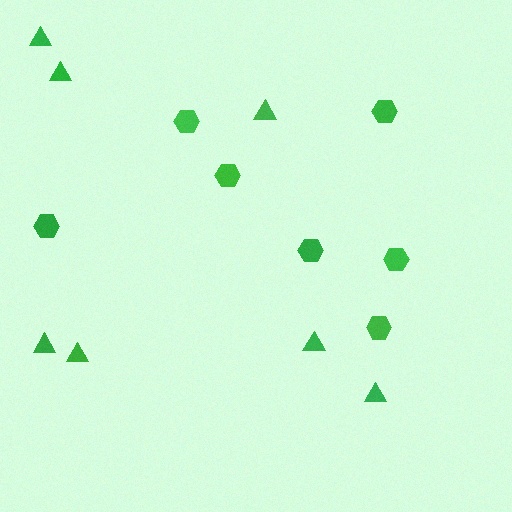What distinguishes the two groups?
There are 2 groups: one group of hexagons (7) and one group of triangles (7).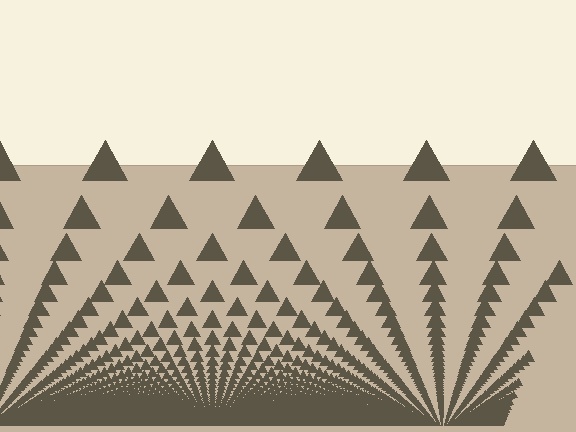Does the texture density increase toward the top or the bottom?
Density increases toward the bottom.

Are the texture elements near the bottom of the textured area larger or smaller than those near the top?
Smaller. The gradient is inverted — elements near the bottom are smaller and denser.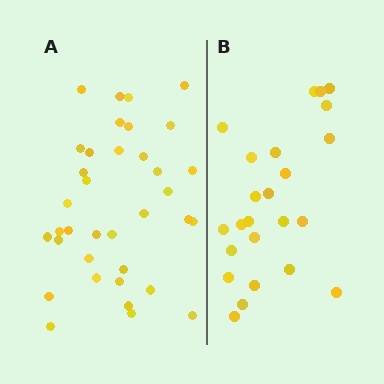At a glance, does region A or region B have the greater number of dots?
Region A (the left region) has more dots.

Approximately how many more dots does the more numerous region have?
Region A has roughly 12 or so more dots than region B.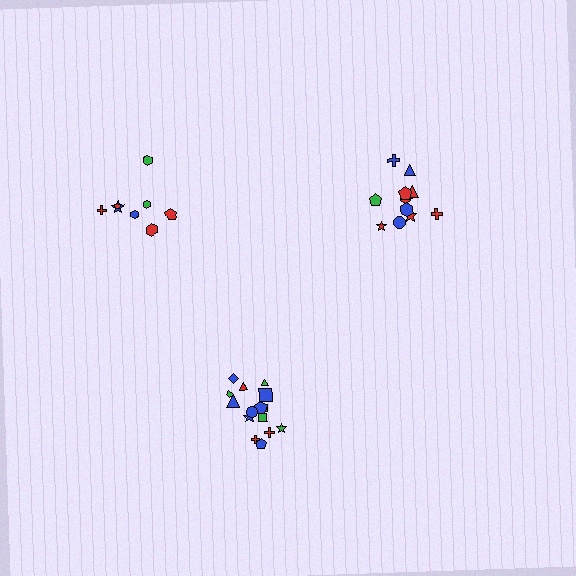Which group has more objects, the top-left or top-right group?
The top-right group.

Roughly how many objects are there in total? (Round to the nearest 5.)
Roughly 35 objects in total.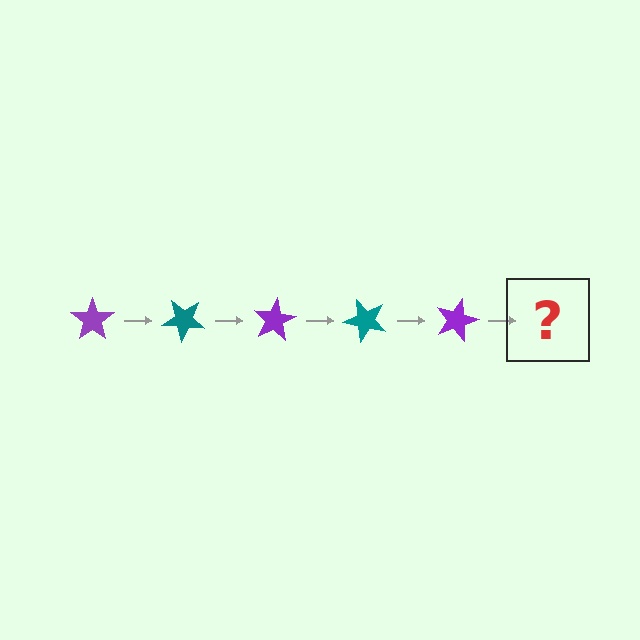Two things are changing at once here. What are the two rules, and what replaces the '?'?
The two rules are that it rotates 40 degrees each step and the color cycles through purple and teal. The '?' should be a teal star, rotated 200 degrees from the start.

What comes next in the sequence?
The next element should be a teal star, rotated 200 degrees from the start.